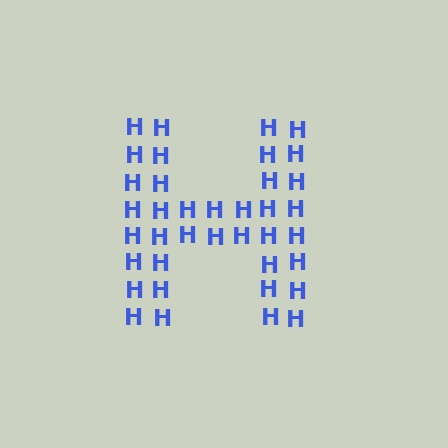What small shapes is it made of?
It is made of small letter H's.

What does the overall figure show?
The overall figure shows the letter H.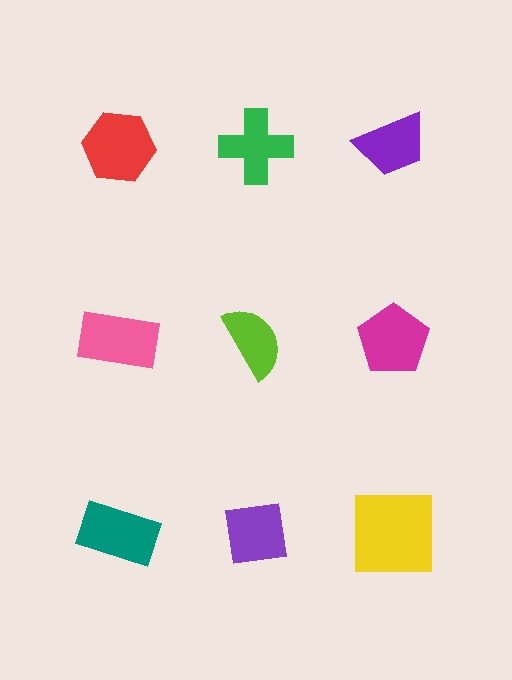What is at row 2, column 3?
A magenta pentagon.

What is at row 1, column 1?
A red hexagon.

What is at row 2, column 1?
A pink rectangle.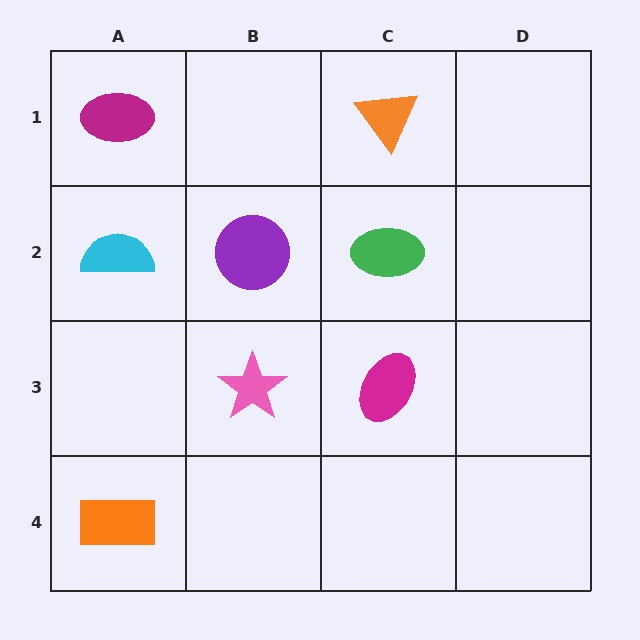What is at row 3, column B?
A pink star.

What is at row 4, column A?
An orange rectangle.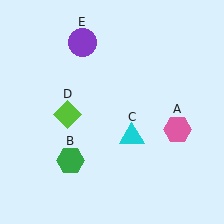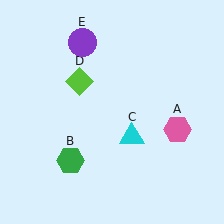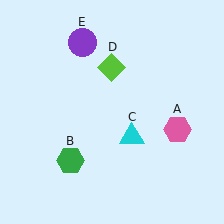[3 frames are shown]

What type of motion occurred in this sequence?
The lime diamond (object D) rotated clockwise around the center of the scene.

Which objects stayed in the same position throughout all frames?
Pink hexagon (object A) and green hexagon (object B) and cyan triangle (object C) and purple circle (object E) remained stationary.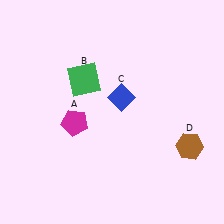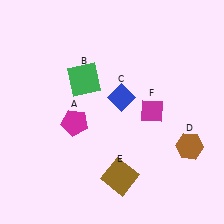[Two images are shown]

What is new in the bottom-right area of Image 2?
A brown square (E) was added in the bottom-right area of Image 2.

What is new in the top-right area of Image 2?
A magenta diamond (F) was added in the top-right area of Image 2.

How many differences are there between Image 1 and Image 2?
There are 2 differences between the two images.